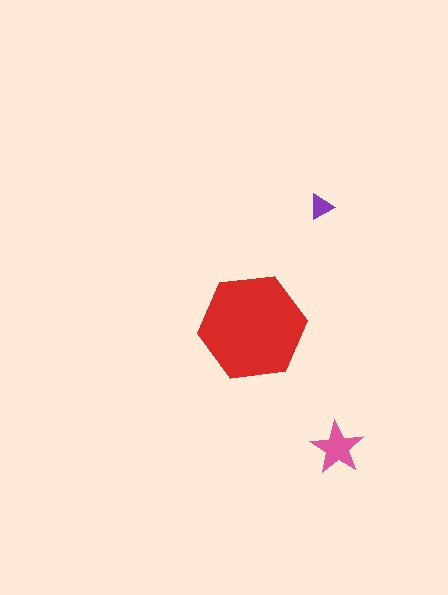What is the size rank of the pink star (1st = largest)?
2nd.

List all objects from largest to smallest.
The red hexagon, the pink star, the purple triangle.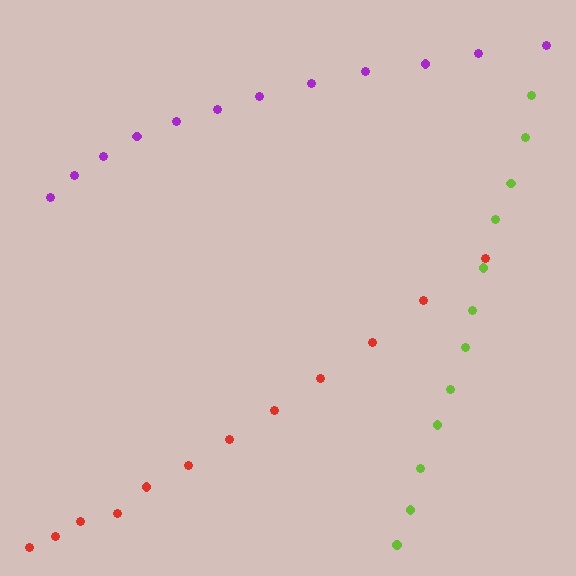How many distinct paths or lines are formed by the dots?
There are 3 distinct paths.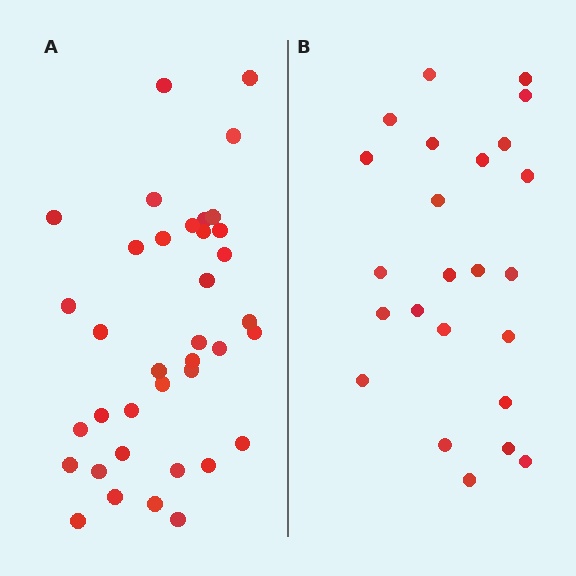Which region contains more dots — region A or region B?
Region A (the left region) has more dots.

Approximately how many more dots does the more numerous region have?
Region A has approximately 15 more dots than region B.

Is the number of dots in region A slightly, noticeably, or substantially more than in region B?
Region A has substantially more. The ratio is roughly 1.5 to 1.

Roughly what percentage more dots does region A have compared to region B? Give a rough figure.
About 55% more.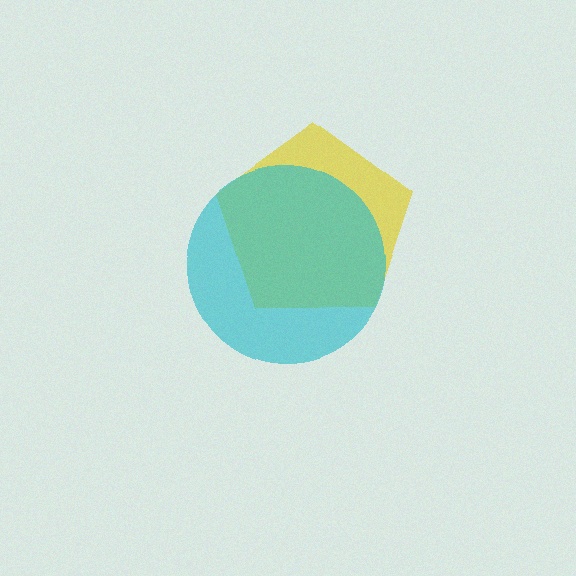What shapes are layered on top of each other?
The layered shapes are: a yellow pentagon, a cyan circle.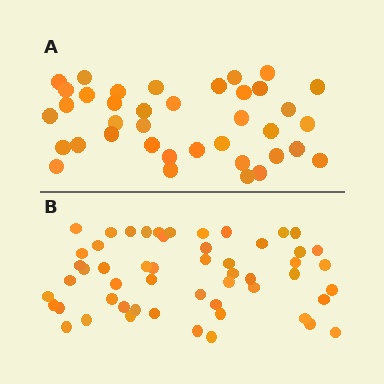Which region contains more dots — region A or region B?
Region B (the bottom region) has more dots.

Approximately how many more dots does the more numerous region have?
Region B has approximately 15 more dots than region A.